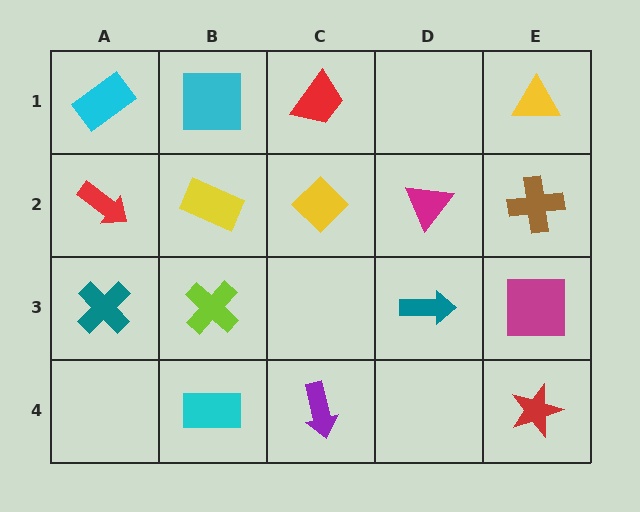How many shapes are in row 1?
4 shapes.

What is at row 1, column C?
A red trapezoid.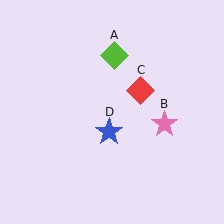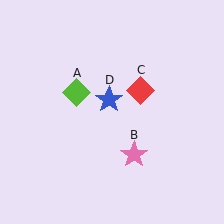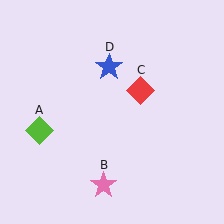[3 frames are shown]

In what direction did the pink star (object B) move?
The pink star (object B) moved down and to the left.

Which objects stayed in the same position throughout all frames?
Red diamond (object C) remained stationary.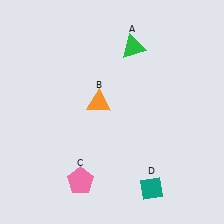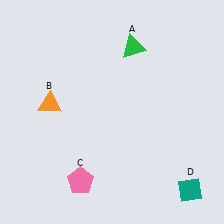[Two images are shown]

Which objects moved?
The objects that moved are: the orange triangle (B), the teal diamond (D).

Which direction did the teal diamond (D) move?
The teal diamond (D) moved right.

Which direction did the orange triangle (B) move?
The orange triangle (B) moved left.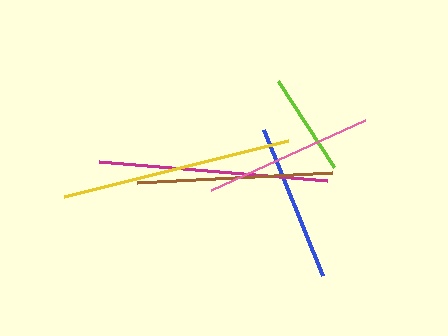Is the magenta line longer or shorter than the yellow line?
The yellow line is longer than the magenta line.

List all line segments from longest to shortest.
From longest to shortest: yellow, magenta, brown, pink, blue, lime.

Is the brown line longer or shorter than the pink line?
The brown line is longer than the pink line.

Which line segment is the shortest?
The lime line is the shortest at approximately 102 pixels.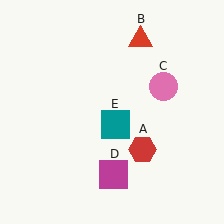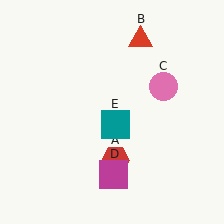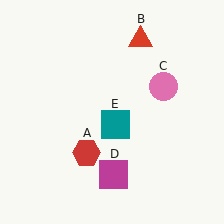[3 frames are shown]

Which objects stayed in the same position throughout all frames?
Red triangle (object B) and pink circle (object C) and magenta square (object D) and teal square (object E) remained stationary.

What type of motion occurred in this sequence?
The red hexagon (object A) rotated clockwise around the center of the scene.